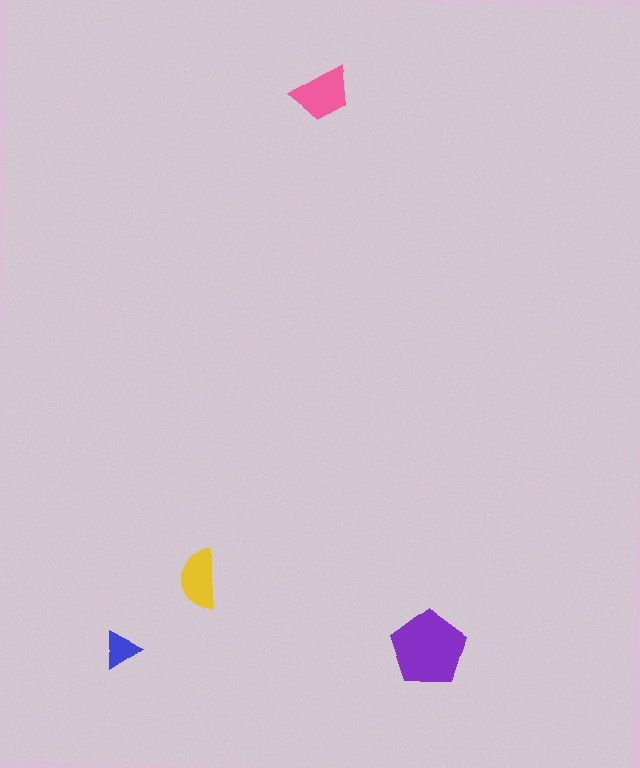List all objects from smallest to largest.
The blue triangle, the yellow semicircle, the pink trapezoid, the purple pentagon.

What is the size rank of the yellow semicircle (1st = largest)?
3rd.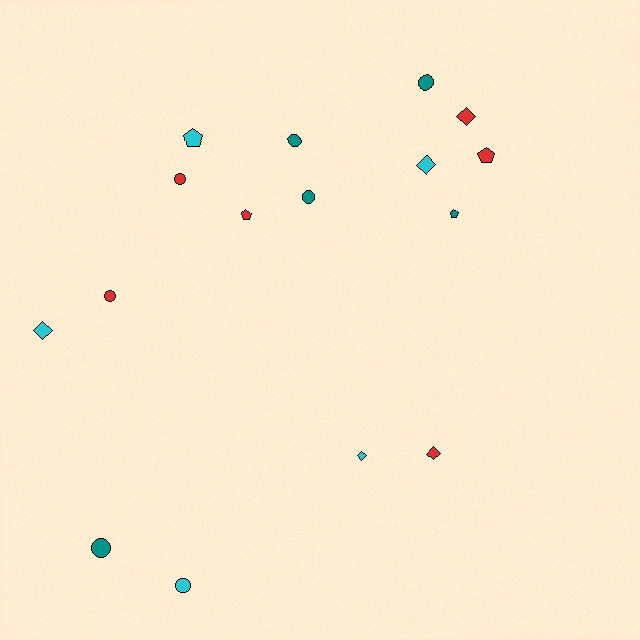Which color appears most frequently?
Red, with 6 objects.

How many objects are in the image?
There are 16 objects.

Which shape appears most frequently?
Circle, with 7 objects.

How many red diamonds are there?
There are 2 red diamonds.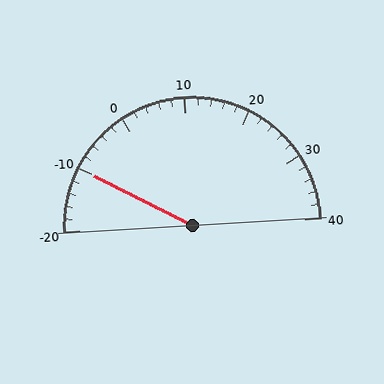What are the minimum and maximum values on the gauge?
The gauge ranges from -20 to 40.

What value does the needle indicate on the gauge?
The needle indicates approximately -10.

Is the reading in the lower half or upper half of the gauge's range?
The reading is in the lower half of the range (-20 to 40).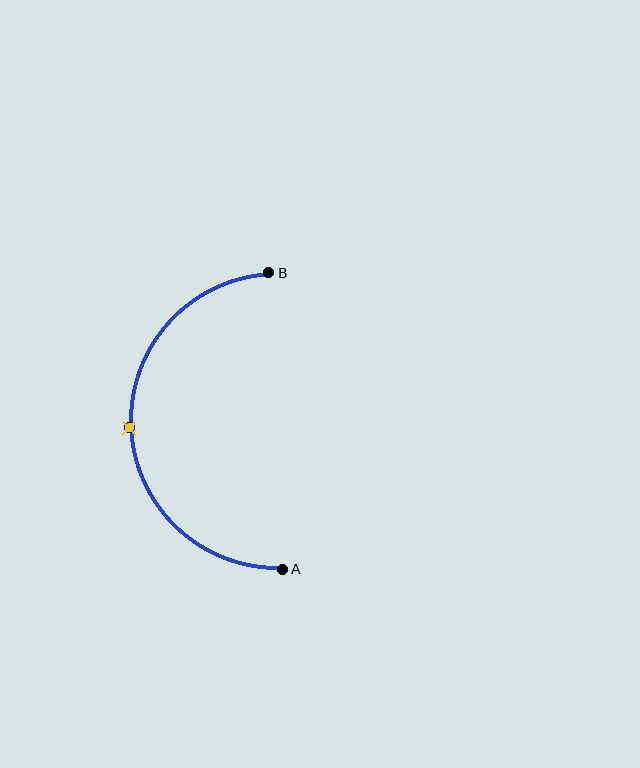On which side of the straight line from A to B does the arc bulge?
The arc bulges to the left of the straight line connecting A and B.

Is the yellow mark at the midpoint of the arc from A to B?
Yes. The yellow mark lies on the arc at equal arc-length from both A and B — it is the arc midpoint.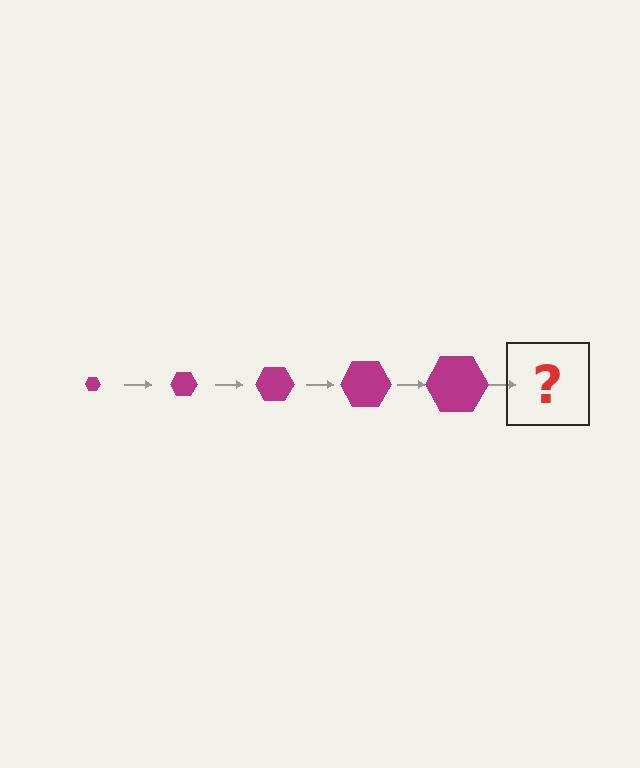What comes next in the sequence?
The next element should be a magenta hexagon, larger than the previous one.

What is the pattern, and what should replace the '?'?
The pattern is that the hexagon gets progressively larger each step. The '?' should be a magenta hexagon, larger than the previous one.